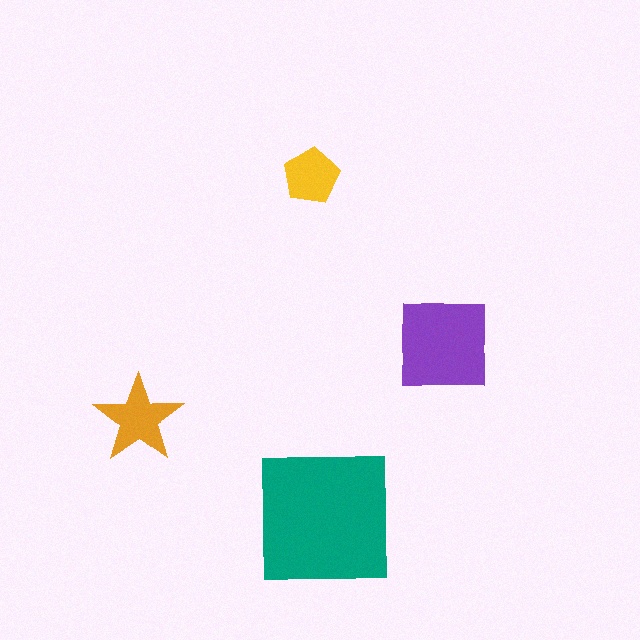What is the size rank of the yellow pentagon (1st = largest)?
4th.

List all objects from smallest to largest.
The yellow pentagon, the orange star, the purple square, the teal square.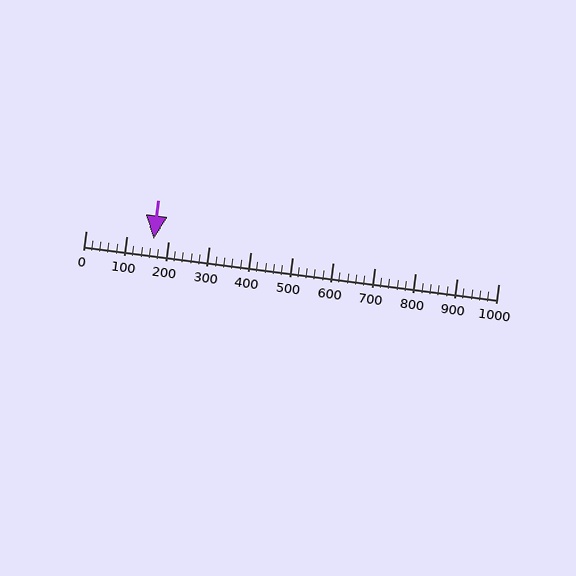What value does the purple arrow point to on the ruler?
The purple arrow points to approximately 165.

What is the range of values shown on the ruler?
The ruler shows values from 0 to 1000.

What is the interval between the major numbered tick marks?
The major tick marks are spaced 100 units apart.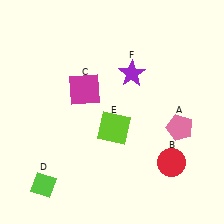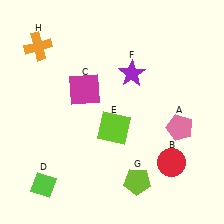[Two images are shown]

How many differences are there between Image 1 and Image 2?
There are 2 differences between the two images.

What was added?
A lime pentagon (G), an orange cross (H) were added in Image 2.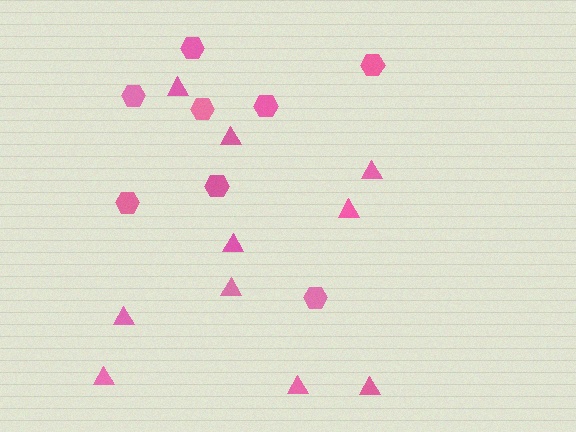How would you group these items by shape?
There are 2 groups: one group of triangles (10) and one group of hexagons (8).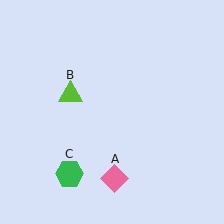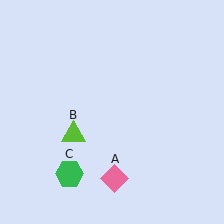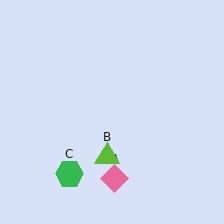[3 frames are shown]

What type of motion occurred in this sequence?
The lime triangle (object B) rotated counterclockwise around the center of the scene.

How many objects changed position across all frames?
1 object changed position: lime triangle (object B).